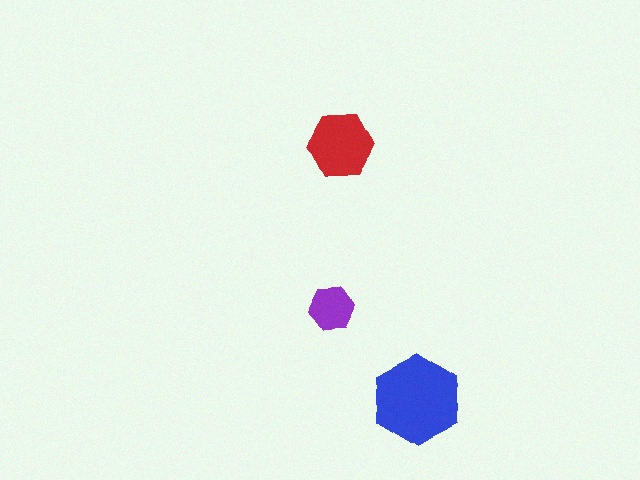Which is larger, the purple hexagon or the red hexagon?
The red one.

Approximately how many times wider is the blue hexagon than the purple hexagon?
About 2 times wider.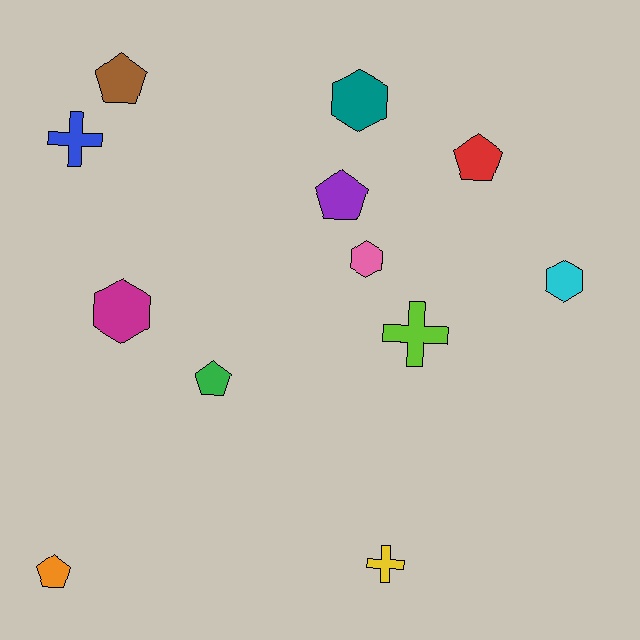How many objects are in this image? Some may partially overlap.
There are 12 objects.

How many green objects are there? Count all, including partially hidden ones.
There is 1 green object.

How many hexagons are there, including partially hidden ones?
There are 4 hexagons.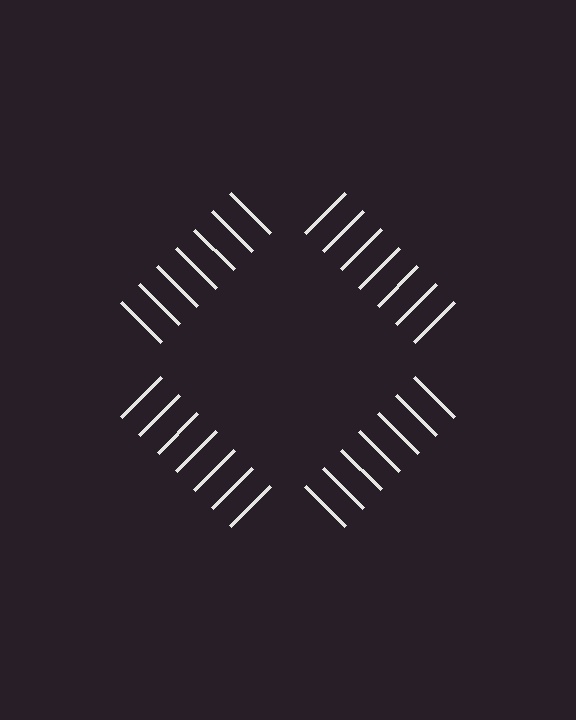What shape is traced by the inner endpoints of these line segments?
An illusory square — the line segments terminate on its edges but no continuous stroke is drawn.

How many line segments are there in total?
28 — 7 along each of the 4 edges.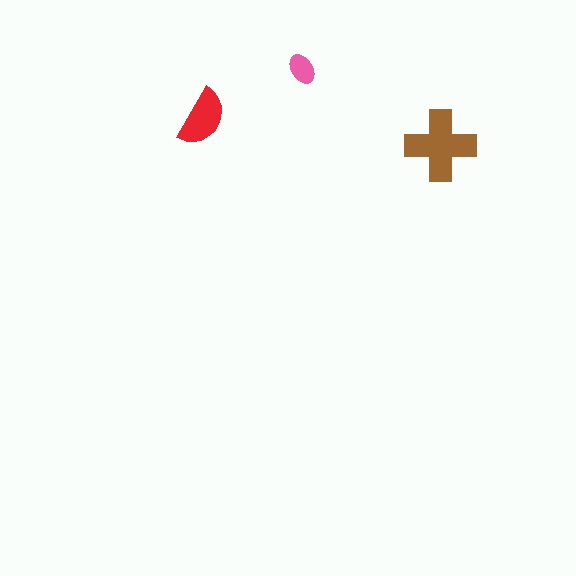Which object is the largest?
The brown cross.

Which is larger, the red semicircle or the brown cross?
The brown cross.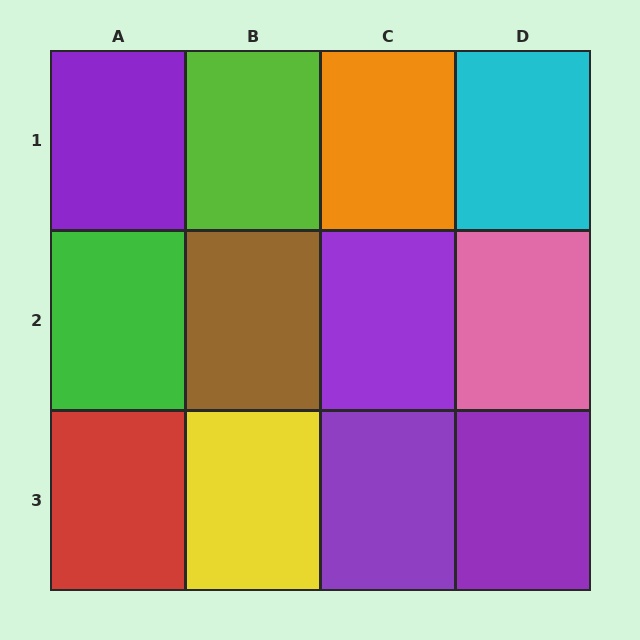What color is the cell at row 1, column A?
Purple.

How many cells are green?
1 cell is green.